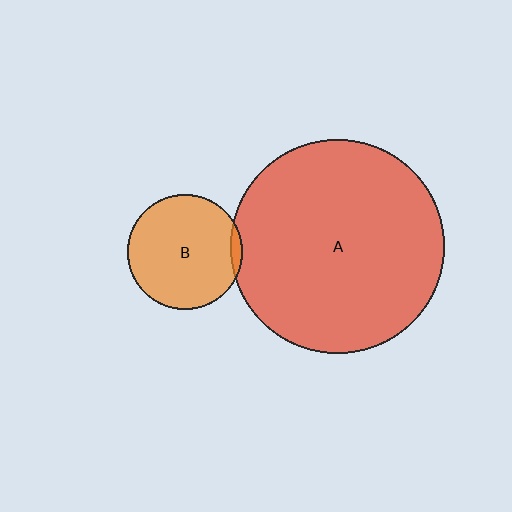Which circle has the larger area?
Circle A (red).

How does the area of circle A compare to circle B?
Approximately 3.5 times.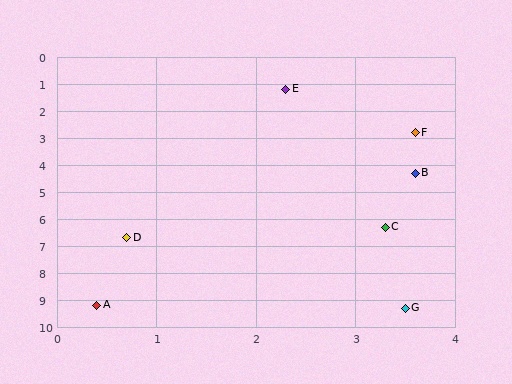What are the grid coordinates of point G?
Point G is at approximately (3.5, 9.3).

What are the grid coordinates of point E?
Point E is at approximately (2.3, 1.2).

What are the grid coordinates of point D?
Point D is at approximately (0.7, 6.7).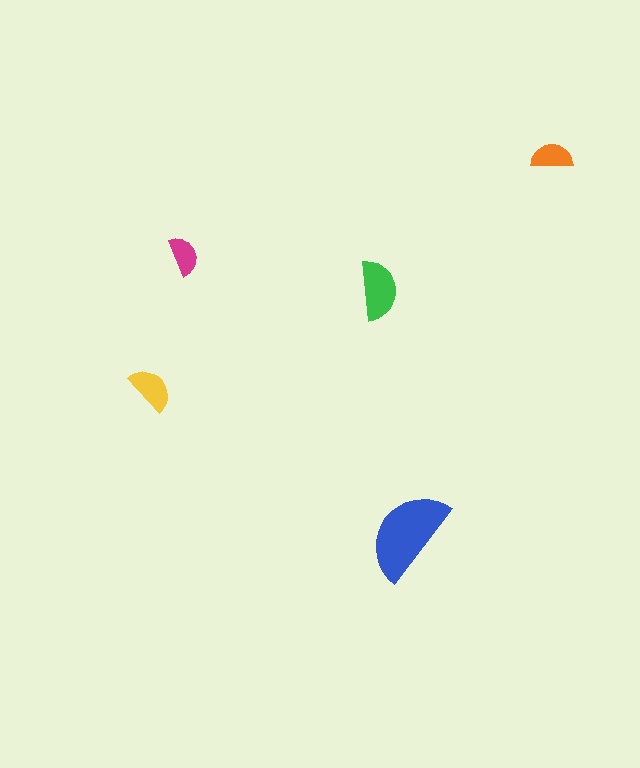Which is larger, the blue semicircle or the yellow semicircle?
The blue one.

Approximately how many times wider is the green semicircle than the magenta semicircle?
About 1.5 times wider.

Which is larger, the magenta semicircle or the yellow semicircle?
The yellow one.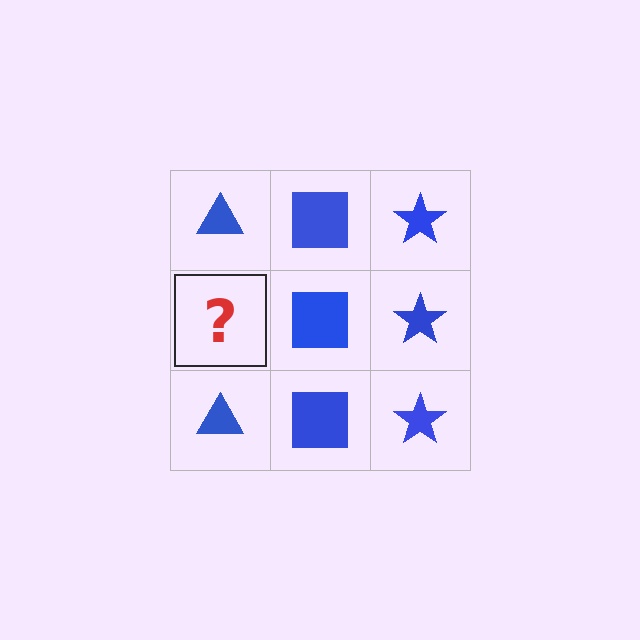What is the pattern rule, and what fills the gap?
The rule is that each column has a consistent shape. The gap should be filled with a blue triangle.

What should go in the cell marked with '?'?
The missing cell should contain a blue triangle.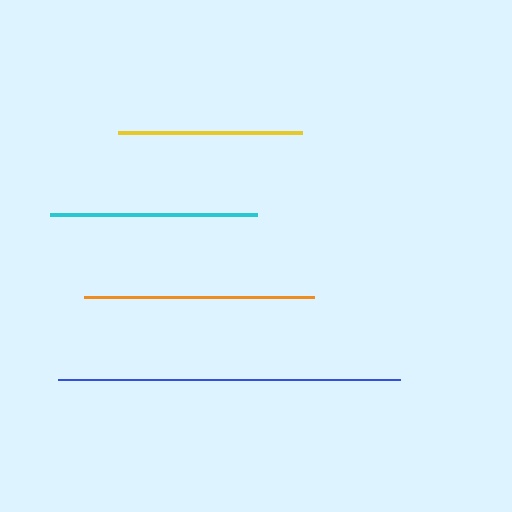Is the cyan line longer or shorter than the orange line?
The orange line is longer than the cyan line.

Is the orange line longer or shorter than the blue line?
The blue line is longer than the orange line.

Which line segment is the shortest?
The yellow line is the shortest at approximately 184 pixels.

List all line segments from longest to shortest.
From longest to shortest: blue, orange, cyan, yellow.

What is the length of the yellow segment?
The yellow segment is approximately 184 pixels long.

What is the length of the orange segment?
The orange segment is approximately 230 pixels long.